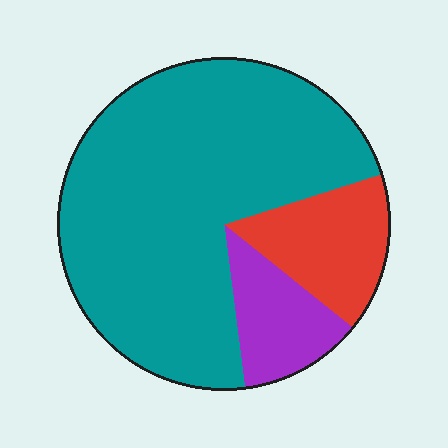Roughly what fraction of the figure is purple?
Purple covers 12% of the figure.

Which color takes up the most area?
Teal, at roughly 70%.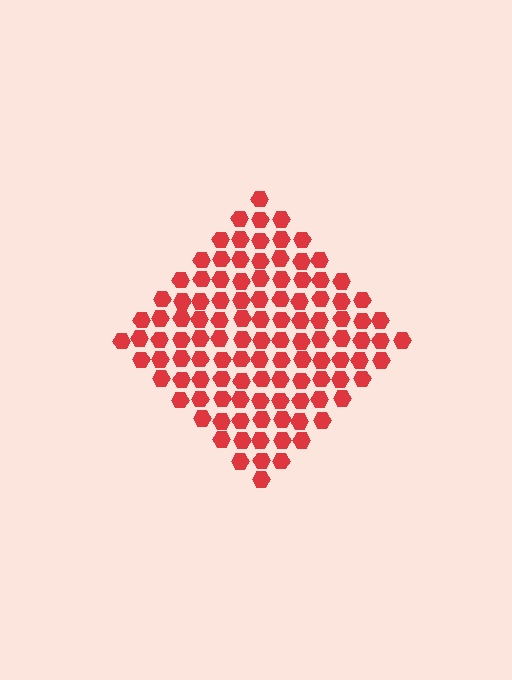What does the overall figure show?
The overall figure shows a diamond.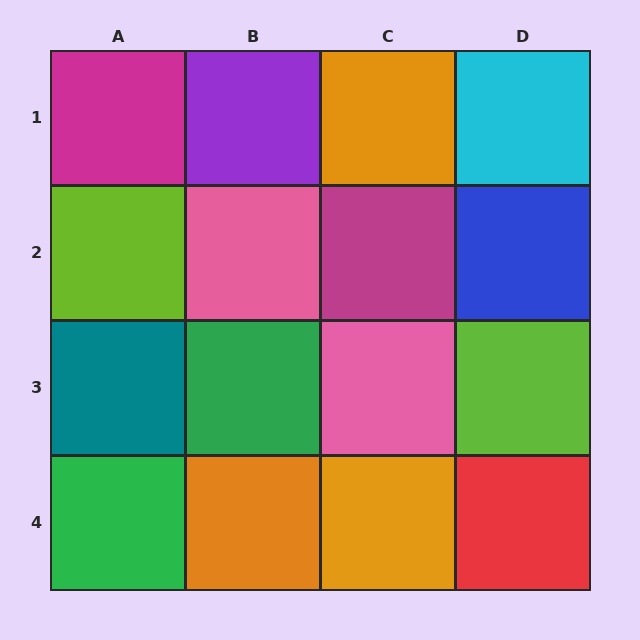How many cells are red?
1 cell is red.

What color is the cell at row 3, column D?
Lime.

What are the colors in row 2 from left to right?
Lime, pink, magenta, blue.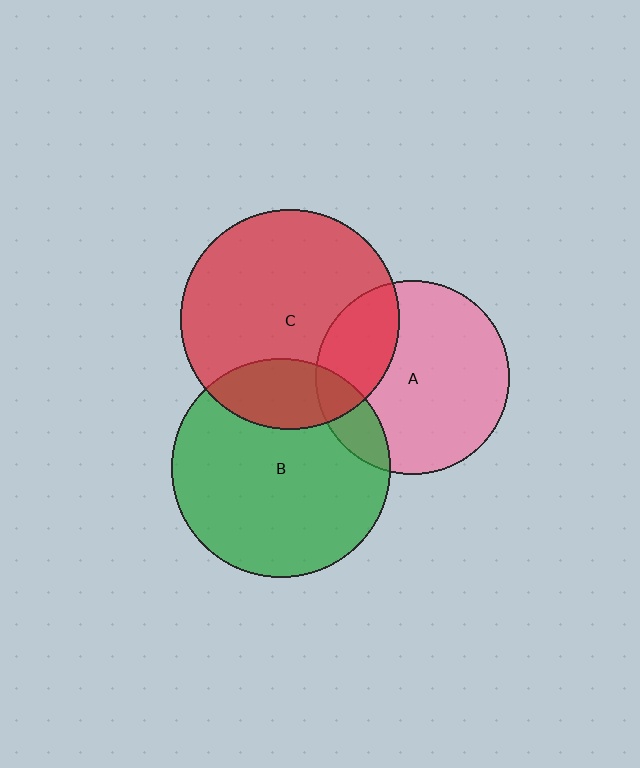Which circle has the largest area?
Circle C (red).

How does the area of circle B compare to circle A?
Approximately 1.3 times.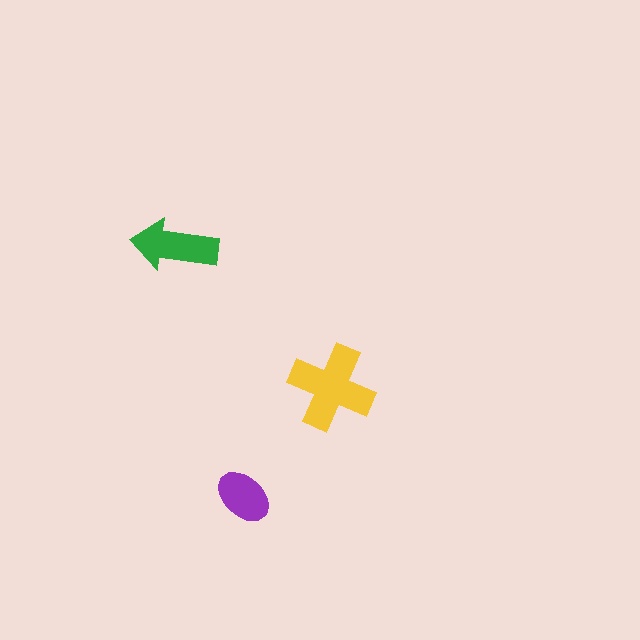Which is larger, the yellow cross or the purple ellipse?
The yellow cross.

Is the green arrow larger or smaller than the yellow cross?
Smaller.